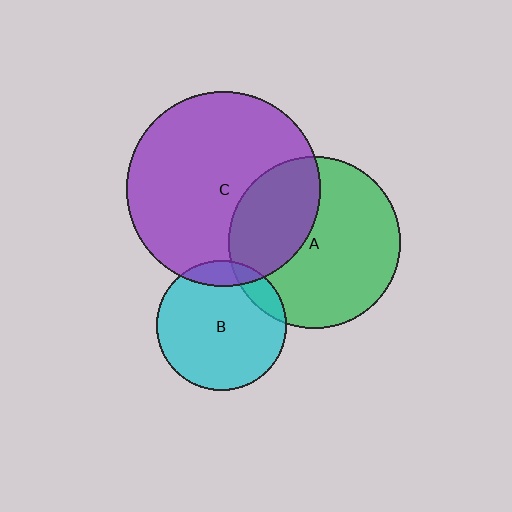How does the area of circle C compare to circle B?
Approximately 2.3 times.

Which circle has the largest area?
Circle C (purple).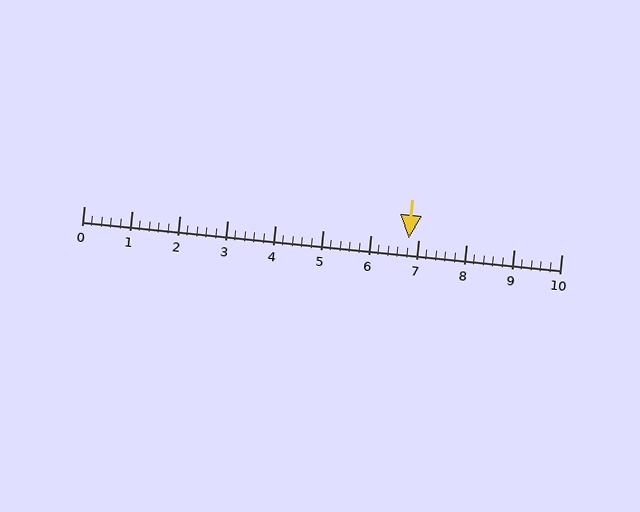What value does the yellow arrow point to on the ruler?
The yellow arrow points to approximately 6.8.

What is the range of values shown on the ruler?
The ruler shows values from 0 to 10.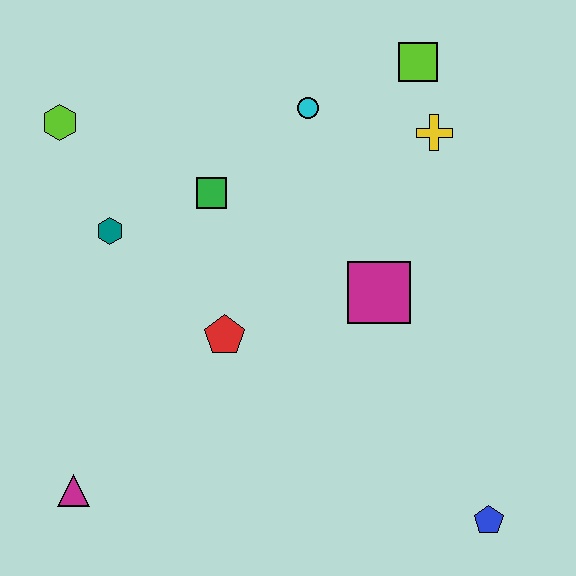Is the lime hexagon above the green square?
Yes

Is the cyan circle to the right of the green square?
Yes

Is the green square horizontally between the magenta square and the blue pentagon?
No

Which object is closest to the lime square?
The yellow cross is closest to the lime square.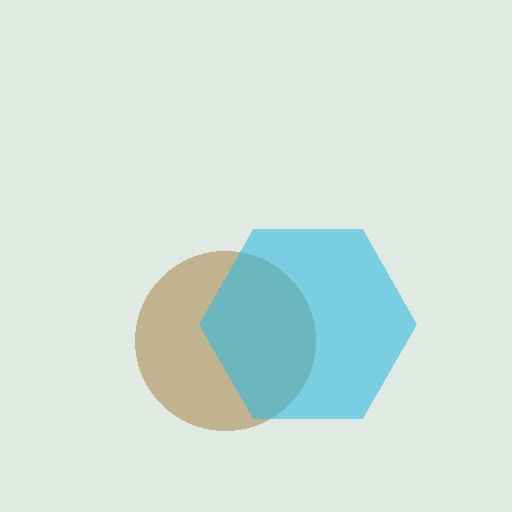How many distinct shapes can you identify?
There are 2 distinct shapes: a brown circle, a cyan hexagon.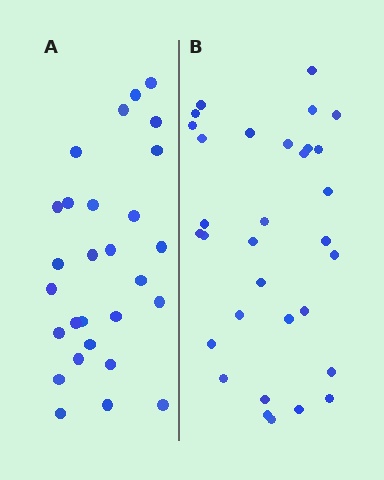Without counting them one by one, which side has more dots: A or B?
Region B (the right region) has more dots.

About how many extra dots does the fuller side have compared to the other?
Region B has about 4 more dots than region A.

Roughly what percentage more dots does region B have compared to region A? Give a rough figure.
About 15% more.